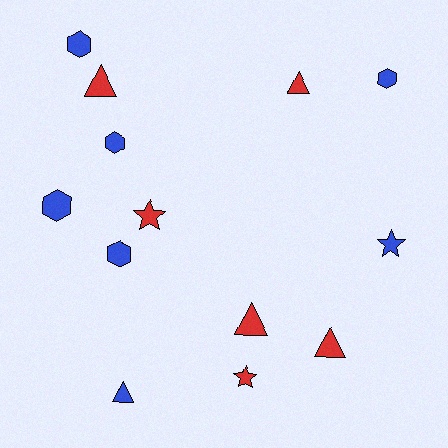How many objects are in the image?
There are 13 objects.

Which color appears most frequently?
Blue, with 7 objects.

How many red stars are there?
There are 2 red stars.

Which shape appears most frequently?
Triangle, with 5 objects.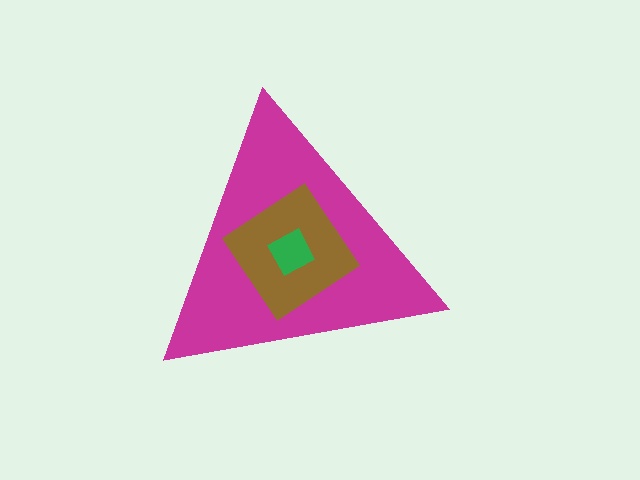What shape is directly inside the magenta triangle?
The brown diamond.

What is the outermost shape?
The magenta triangle.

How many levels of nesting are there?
3.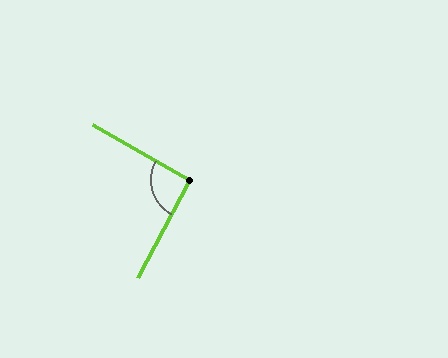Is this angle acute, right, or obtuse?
It is approximately a right angle.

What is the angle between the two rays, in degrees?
Approximately 91 degrees.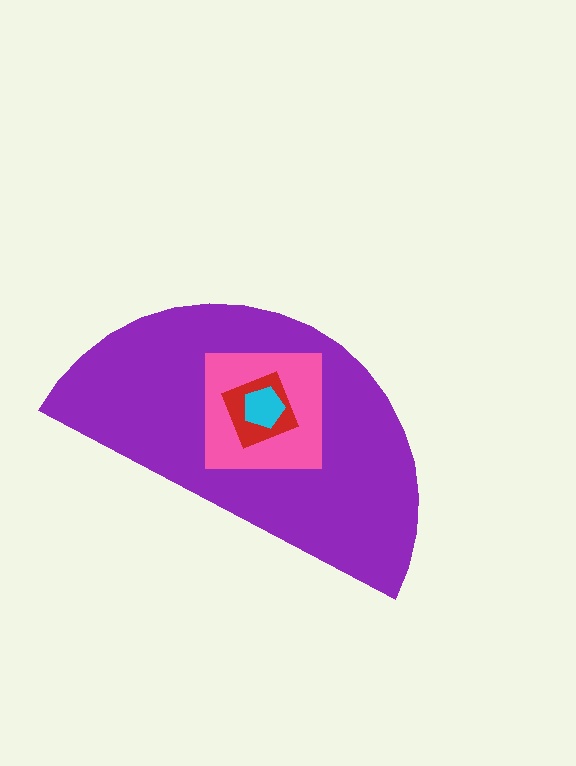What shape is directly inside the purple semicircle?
The pink square.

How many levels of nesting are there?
4.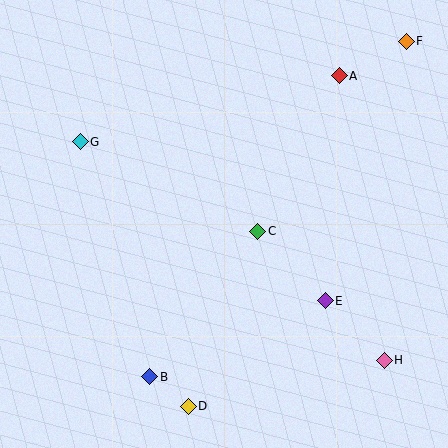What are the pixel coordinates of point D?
Point D is at (188, 406).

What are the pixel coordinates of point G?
Point G is at (80, 142).